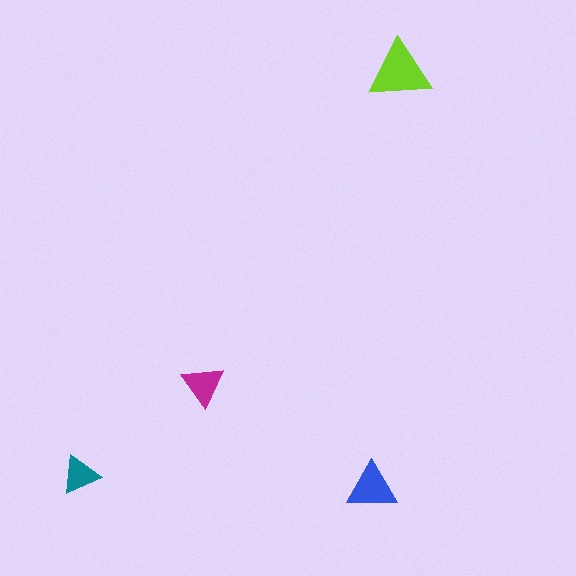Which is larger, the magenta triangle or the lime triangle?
The lime one.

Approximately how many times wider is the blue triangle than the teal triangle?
About 1.5 times wider.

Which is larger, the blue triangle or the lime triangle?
The lime one.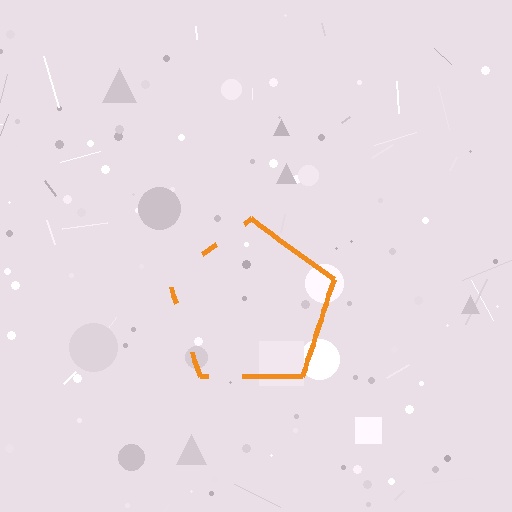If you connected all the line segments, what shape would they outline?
They would outline a pentagon.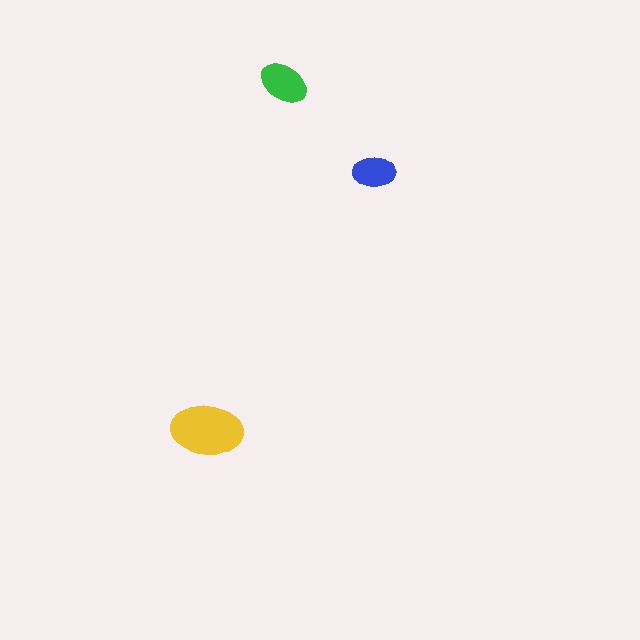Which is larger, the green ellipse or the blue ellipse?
The green one.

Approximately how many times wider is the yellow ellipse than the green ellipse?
About 1.5 times wider.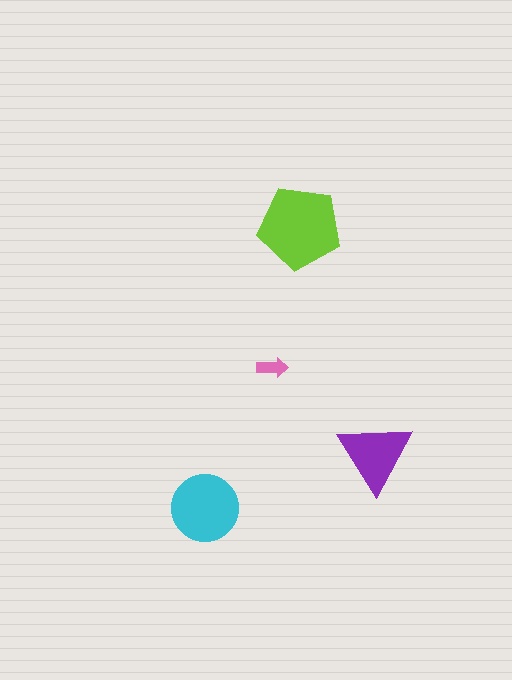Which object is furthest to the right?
The purple triangle is rightmost.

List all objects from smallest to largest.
The pink arrow, the purple triangle, the cyan circle, the lime pentagon.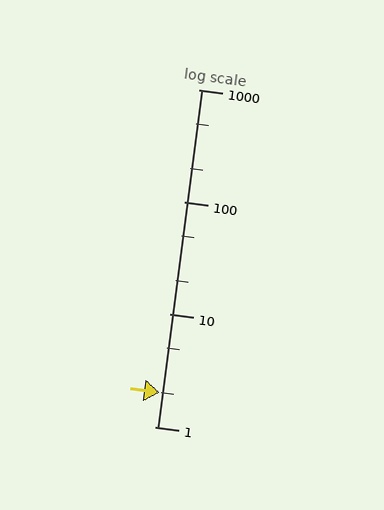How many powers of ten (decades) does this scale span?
The scale spans 3 decades, from 1 to 1000.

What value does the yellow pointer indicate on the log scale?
The pointer indicates approximately 2.